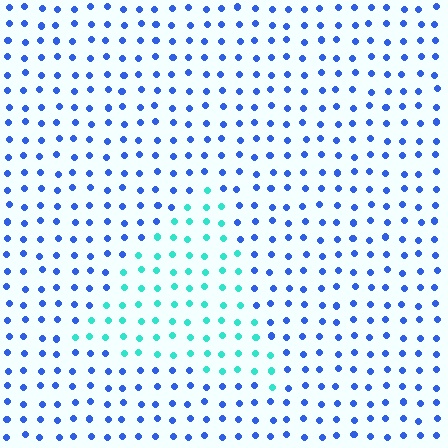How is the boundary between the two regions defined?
The boundary is defined purely by a slight shift in hue (about 54 degrees). Spacing, size, and orientation are identical on both sides.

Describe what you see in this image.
The image is filled with small blue elements in a uniform arrangement. A triangle-shaped region is visible where the elements are tinted to a slightly different hue, forming a subtle color boundary.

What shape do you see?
I see a triangle.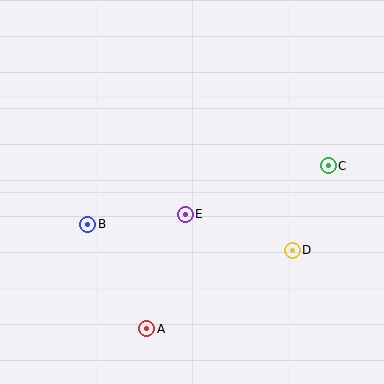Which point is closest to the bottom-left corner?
Point A is closest to the bottom-left corner.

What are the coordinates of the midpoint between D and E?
The midpoint between D and E is at (239, 232).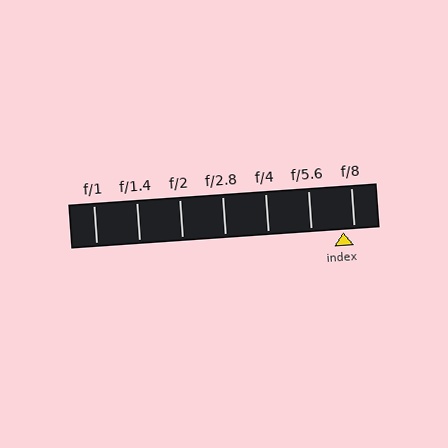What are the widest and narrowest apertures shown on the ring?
The widest aperture shown is f/1 and the narrowest is f/8.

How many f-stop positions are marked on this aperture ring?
There are 7 f-stop positions marked.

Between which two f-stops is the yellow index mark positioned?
The index mark is between f/5.6 and f/8.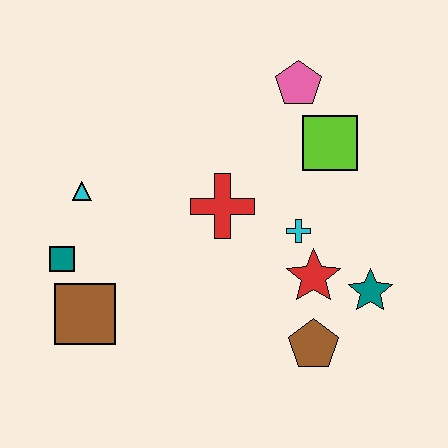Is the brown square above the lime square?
No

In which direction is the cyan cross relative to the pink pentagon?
The cyan cross is below the pink pentagon.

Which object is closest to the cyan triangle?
The teal square is closest to the cyan triangle.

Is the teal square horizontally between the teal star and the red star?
No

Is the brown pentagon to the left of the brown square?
No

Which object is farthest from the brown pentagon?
The cyan triangle is farthest from the brown pentagon.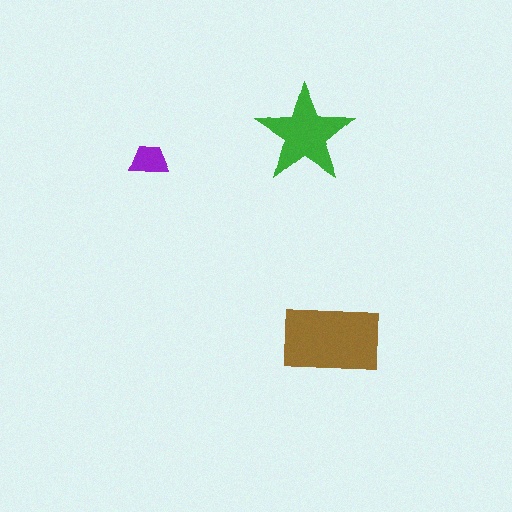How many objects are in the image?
There are 3 objects in the image.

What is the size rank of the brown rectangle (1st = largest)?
1st.